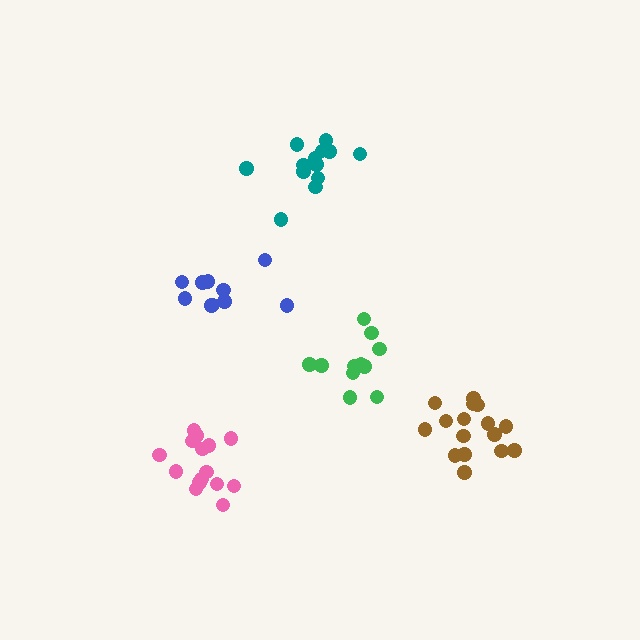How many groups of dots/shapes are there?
There are 5 groups.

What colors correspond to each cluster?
The clusters are colored: pink, brown, teal, blue, green.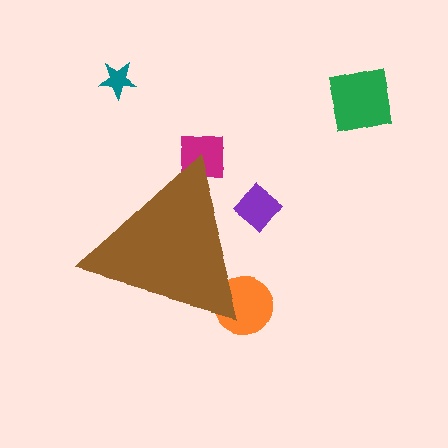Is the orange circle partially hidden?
Yes, the orange circle is partially hidden behind the brown triangle.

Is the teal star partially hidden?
No, the teal star is fully visible.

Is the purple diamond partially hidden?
Yes, the purple diamond is partially hidden behind the brown triangle.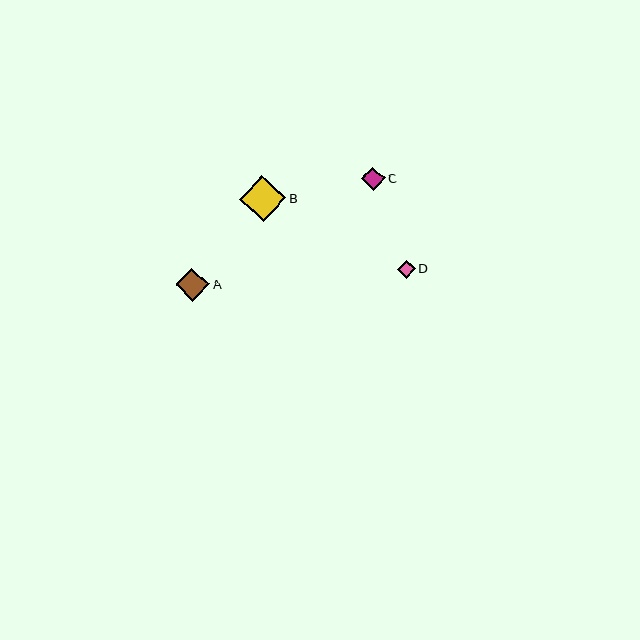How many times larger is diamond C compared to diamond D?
Diamond C is approximately 1.3 times the size of diamond D.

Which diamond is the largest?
Diamond B is the largest with a size of approximately 46 pixels.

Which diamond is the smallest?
Diamond D is the smallest with a size of approximately 18 pixels.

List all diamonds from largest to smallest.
From largest to smallest: B, A, C, D.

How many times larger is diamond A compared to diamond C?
Diamond A is approximately 1.4 times the size of diamond C.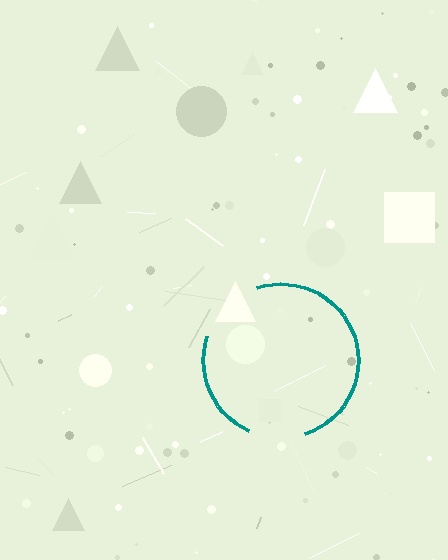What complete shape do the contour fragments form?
The contour fragments form a circle.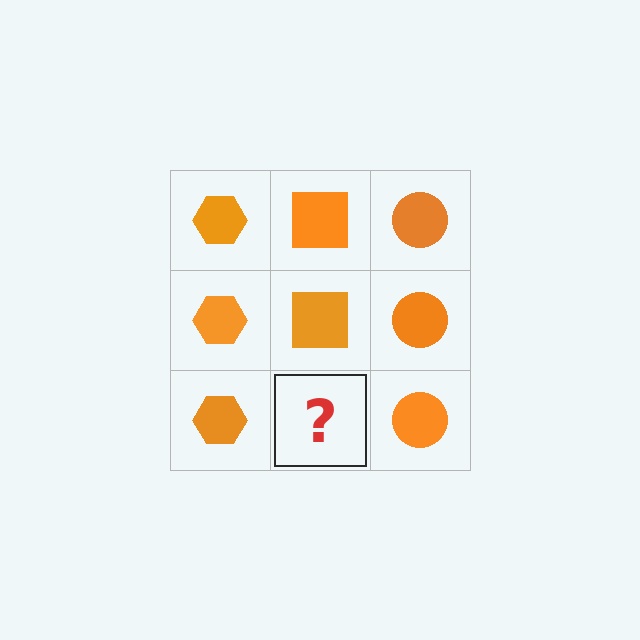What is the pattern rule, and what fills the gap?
The rule is that each column has a consistent shape. The gap should be filled with an orange square.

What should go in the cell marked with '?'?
The missing cell should contain an orange square.